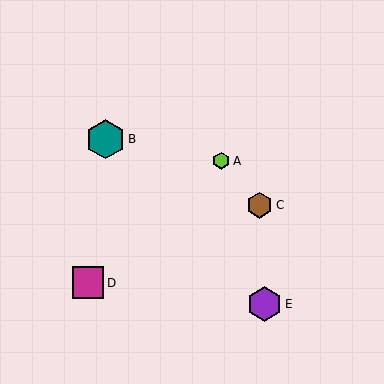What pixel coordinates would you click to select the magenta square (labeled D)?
Click at (88, 283) to select the magenta square D.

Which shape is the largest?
The teal hexagon (labeled B) is the largest.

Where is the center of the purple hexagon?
The center of the purple hexagon is at (265, 304).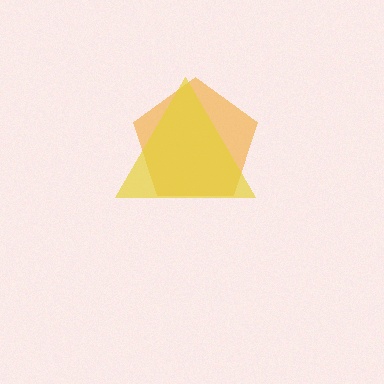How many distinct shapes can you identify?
There are 2 distinct shapes: an orange pentagon, a yellow triangle.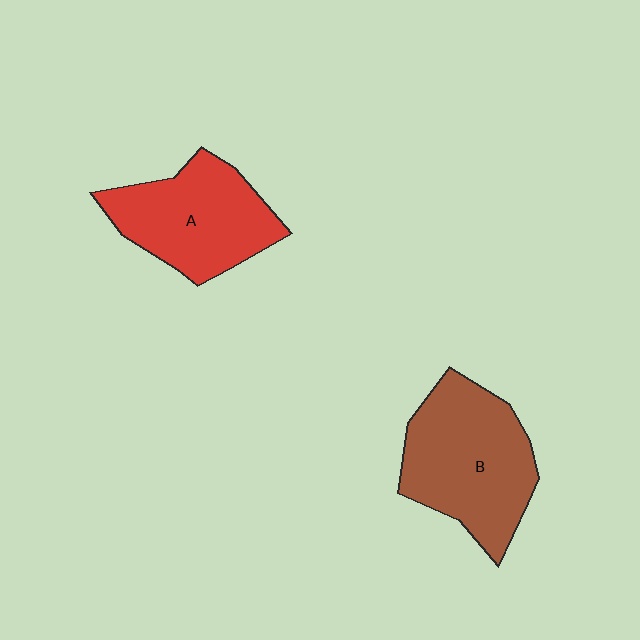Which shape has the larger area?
Shape B (brown).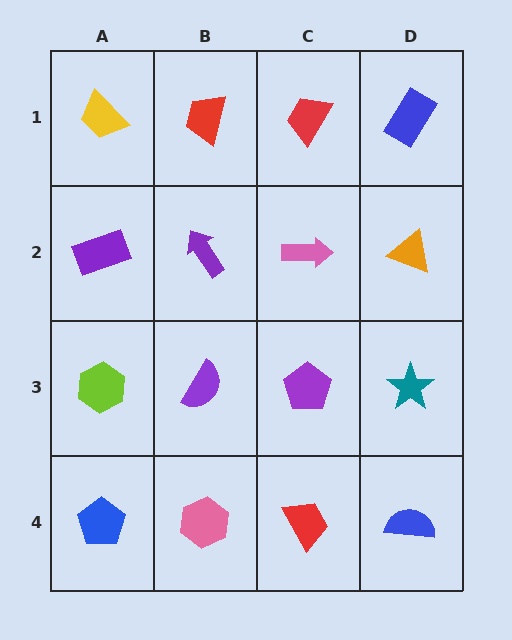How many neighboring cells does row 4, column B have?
3.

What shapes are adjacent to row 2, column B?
A red trapezoid (row 1, column B), a purple semicircle (row 3, column B), a purple rectangle (row 2, column A), a pink arrow (row 2, column C).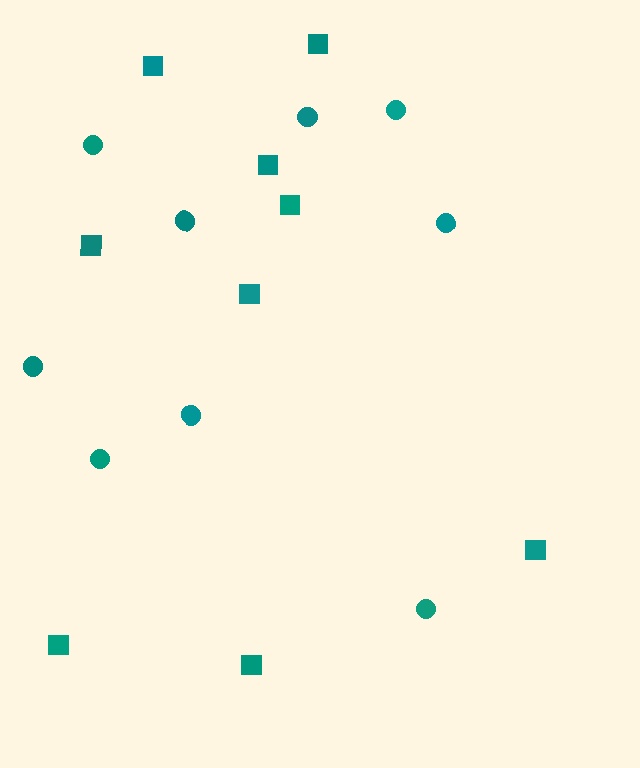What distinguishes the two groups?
There are 2 groups: one group of squares (9) and one group of circles (9).